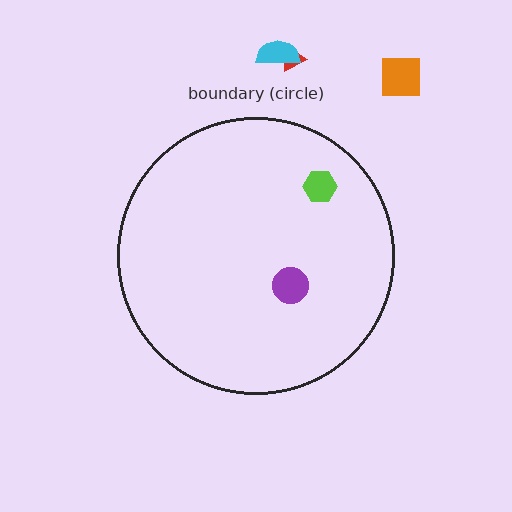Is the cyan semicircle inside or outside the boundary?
Outside.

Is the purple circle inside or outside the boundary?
Inside.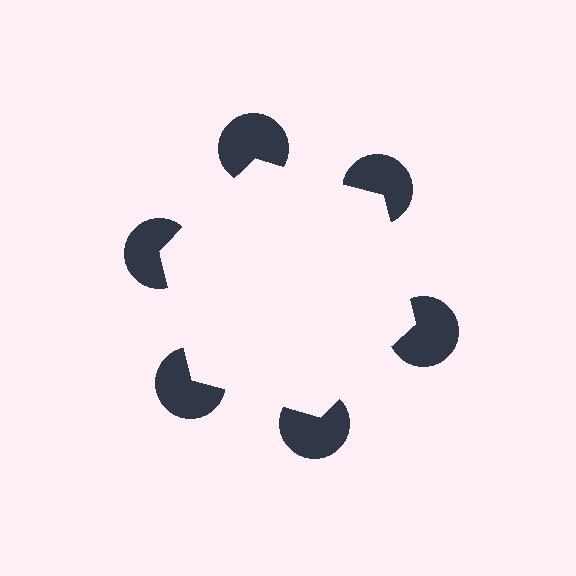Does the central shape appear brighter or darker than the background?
It typically appears slightly brighter than the background, even though no actual brightness change is drawn.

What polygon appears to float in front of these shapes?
An illusory hexagon — its edges are inferred from the aligned wedge cuts in the pac-man discs, not physically drawn.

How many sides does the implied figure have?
6 sides.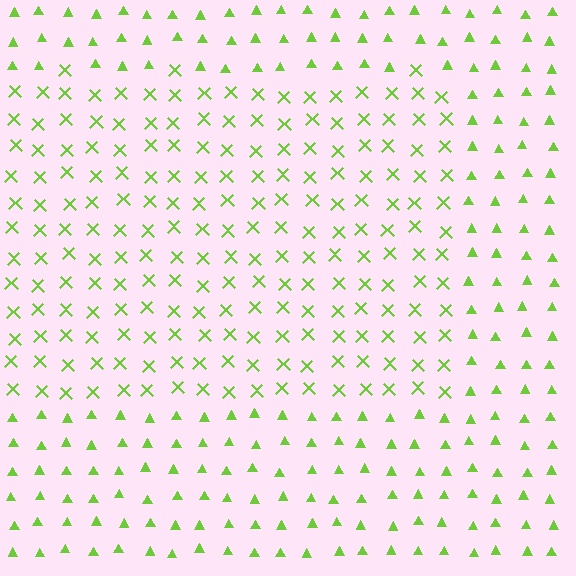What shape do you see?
I see a rectangle.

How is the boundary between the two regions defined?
The boundary is defined by a change in element shape: X marks inside vs. triangles outside. All elements share the same color and spacing.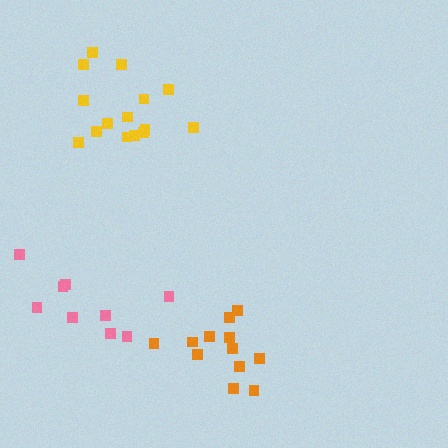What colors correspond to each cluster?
The clusters are colored: orange, yellow, pink.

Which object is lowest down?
The orange cluster is bottommost.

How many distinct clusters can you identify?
There are 3 distinct clusters.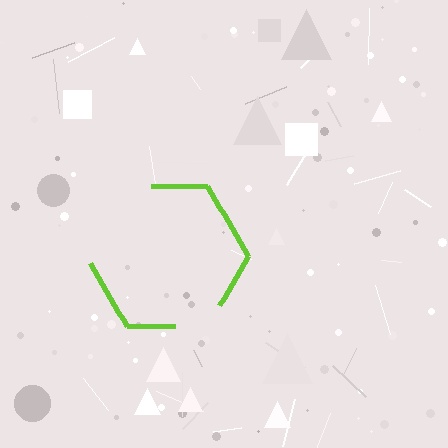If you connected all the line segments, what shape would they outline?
They would outline a hexagon.